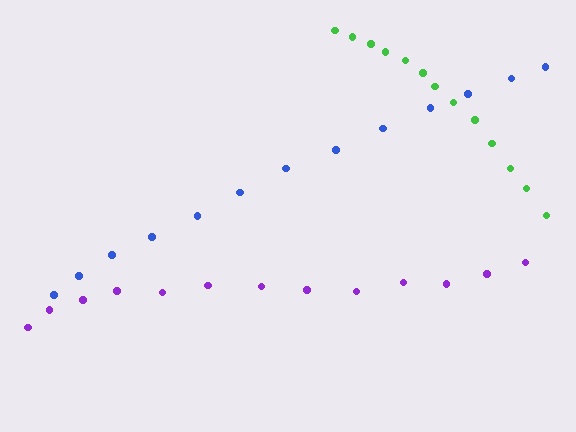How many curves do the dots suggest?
There are 3 distinct paths.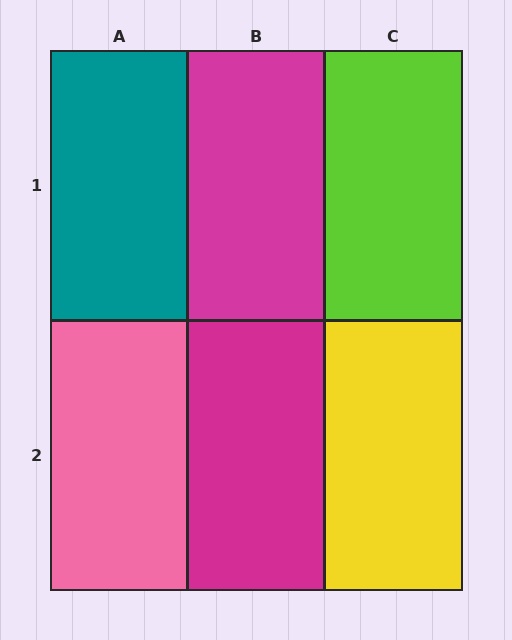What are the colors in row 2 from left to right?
Pink, magenta, yellow.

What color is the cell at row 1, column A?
Teal.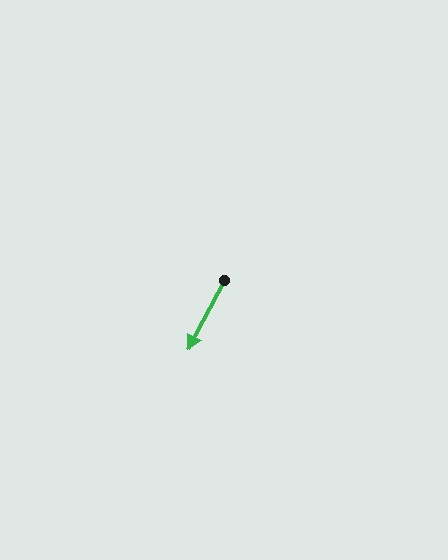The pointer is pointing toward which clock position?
Roughly 7 o'clock.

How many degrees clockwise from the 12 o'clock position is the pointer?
Approximately 207 degrees.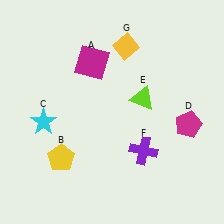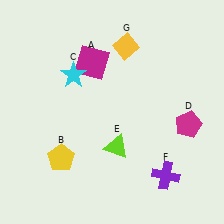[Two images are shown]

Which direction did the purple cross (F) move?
The purple cross (F) moved down.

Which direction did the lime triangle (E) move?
The lime triangle (E) moved down.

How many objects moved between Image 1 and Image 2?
3 objects moved between the two images.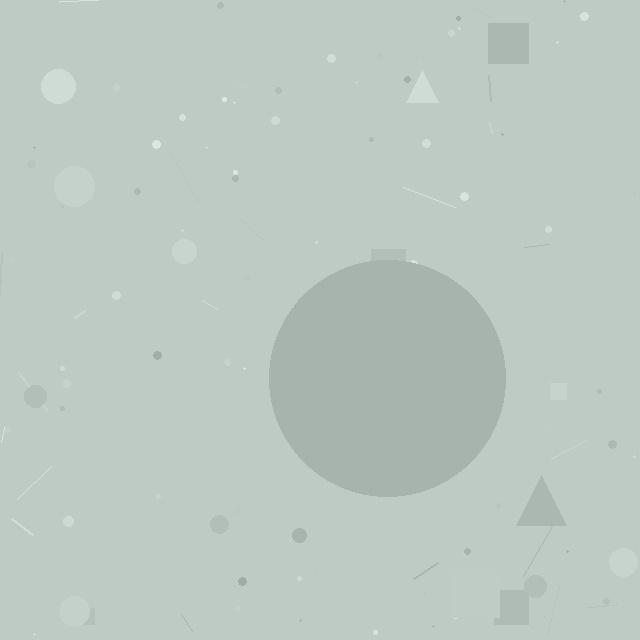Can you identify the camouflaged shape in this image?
The camouflaged shape is a circle.